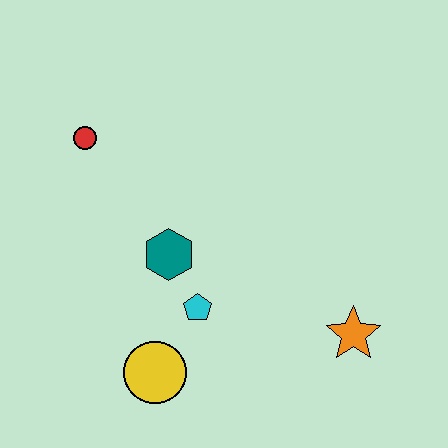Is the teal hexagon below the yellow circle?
No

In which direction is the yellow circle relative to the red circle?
The yellow circle is below the red circle.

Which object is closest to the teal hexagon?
The cyan pentagon is closest to the teal hexagon.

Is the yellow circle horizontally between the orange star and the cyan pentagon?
No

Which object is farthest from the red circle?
The orange star is farthest from the red circle.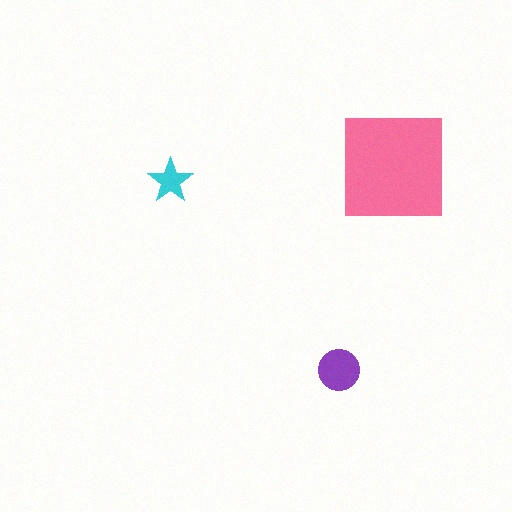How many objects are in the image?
There are 3 objects in the image.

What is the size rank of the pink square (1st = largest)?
1st.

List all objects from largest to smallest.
The pink square, the purple circle, the cyan star.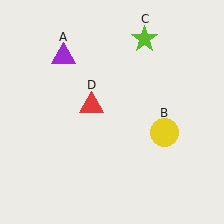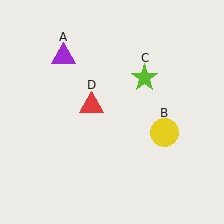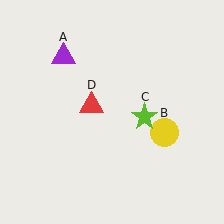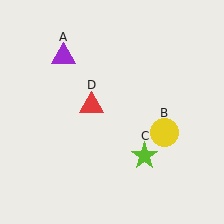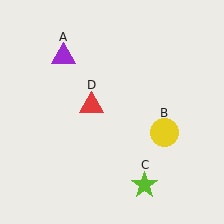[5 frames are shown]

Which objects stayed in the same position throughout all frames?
Purple triangle (object A) and yellow circle (object B) and red triangle (object D) remained stationary.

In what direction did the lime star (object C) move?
The lime star (object C) moved down.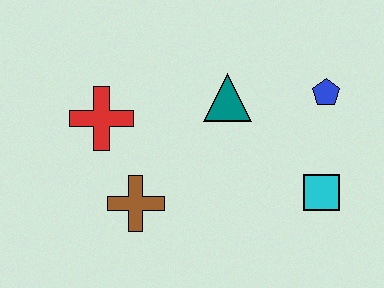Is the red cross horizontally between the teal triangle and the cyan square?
No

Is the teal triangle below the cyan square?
No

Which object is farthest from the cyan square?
The red cross is farthest from the cyan square.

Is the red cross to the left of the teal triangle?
Yes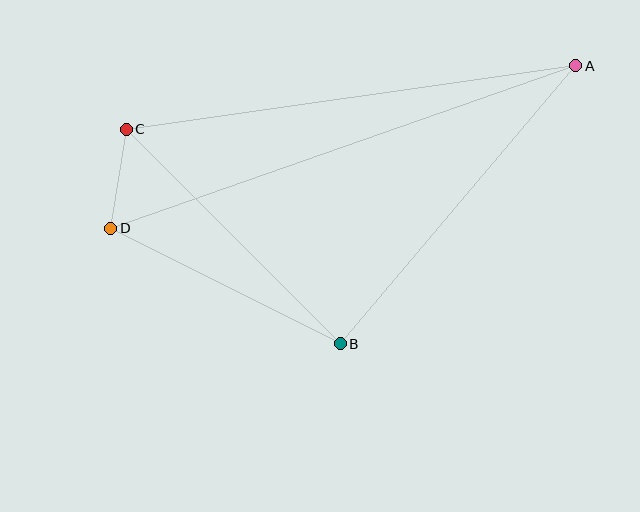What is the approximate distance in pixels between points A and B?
The distance between A and B is approximately 364 pixels.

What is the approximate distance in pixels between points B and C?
The distance between B and C is approximately 303 pixels.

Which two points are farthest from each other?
Points A and D are farthest from each other.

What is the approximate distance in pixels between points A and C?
The distance between A and C is approximately 454 pixels.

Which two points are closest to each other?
Points C and D are closest to each other.